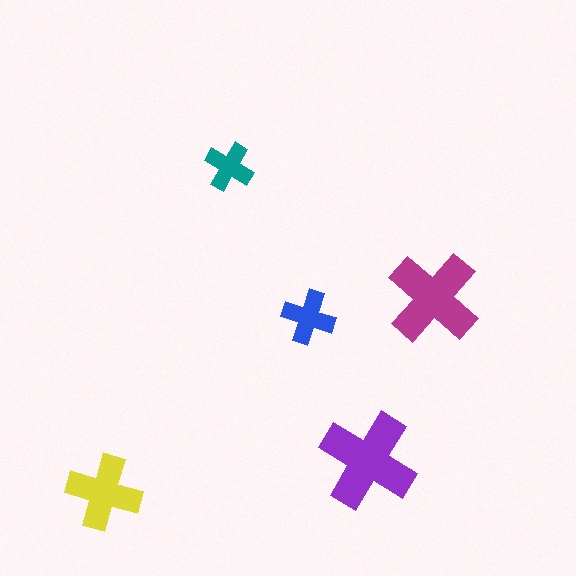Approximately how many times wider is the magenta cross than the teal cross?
About 2 times wider.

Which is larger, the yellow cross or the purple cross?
The purple one.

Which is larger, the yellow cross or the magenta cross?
The magenta one.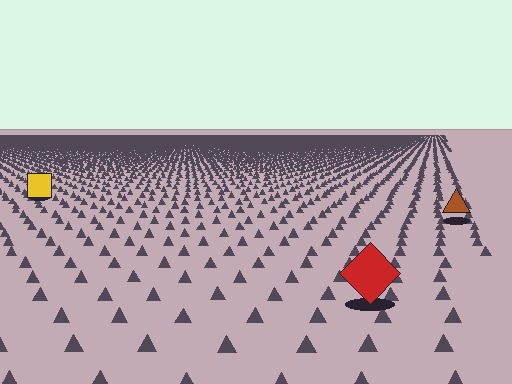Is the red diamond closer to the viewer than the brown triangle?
Yes. The red diamond is closer — you can tell from the texture gradient: the ground texture is coarser near it.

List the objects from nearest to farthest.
From nearest to farthest: the red diamond, the brown triangle, the yellow square.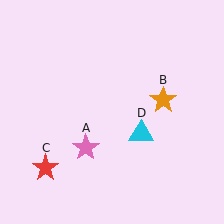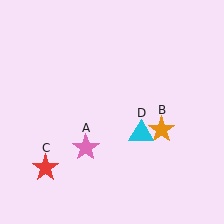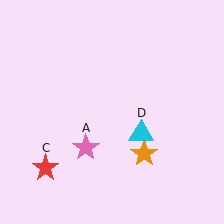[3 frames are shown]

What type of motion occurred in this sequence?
The orange star (object B) rotated clockwise around the center of the scene.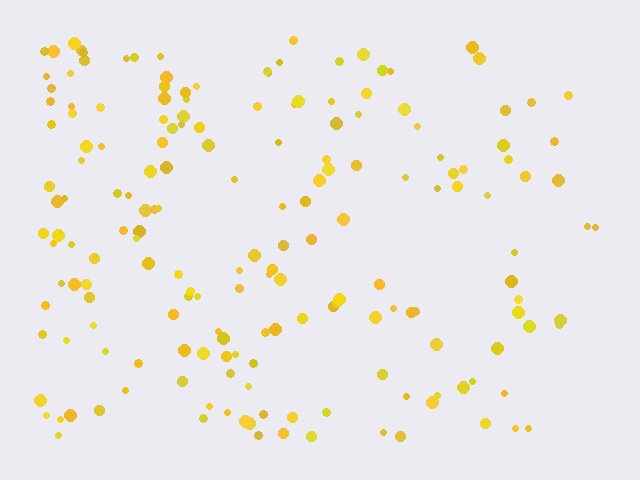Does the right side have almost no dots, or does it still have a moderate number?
Still a moderate number, just noticeably fewer than the left.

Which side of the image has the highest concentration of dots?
The left.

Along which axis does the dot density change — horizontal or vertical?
Horizontal.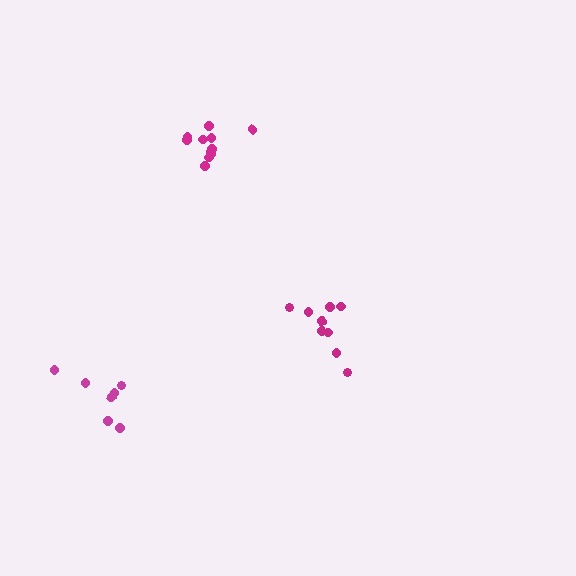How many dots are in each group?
Group 1: 11 dots, Group 2: 9 dots, Group 3: 7 dots (27 total).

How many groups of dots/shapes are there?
There are 3 groups.